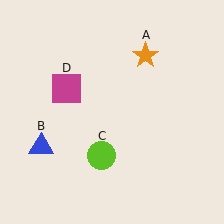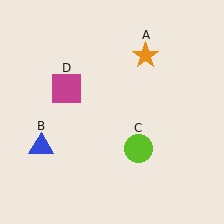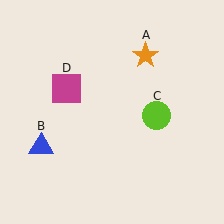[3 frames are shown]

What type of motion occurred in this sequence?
The lime circle (object C) rotated counterclockwise around the center of the scene.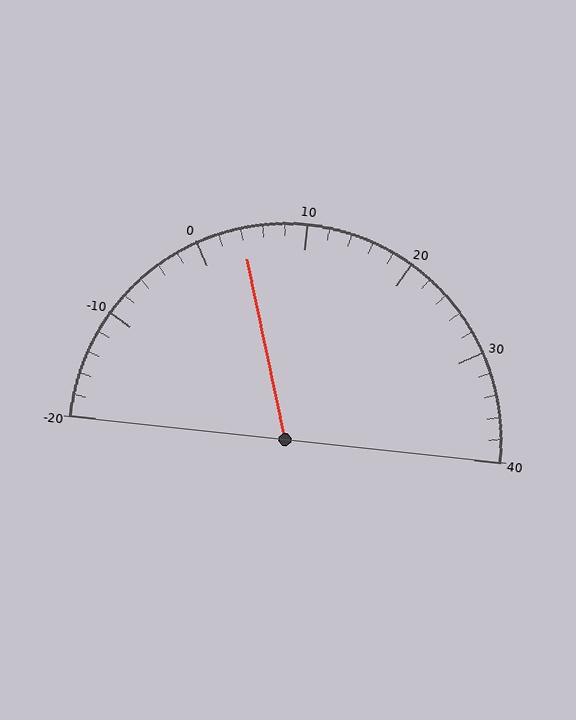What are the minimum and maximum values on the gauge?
The gauge ranges from -20 to 40.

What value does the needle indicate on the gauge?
The needle indicates approximately 4.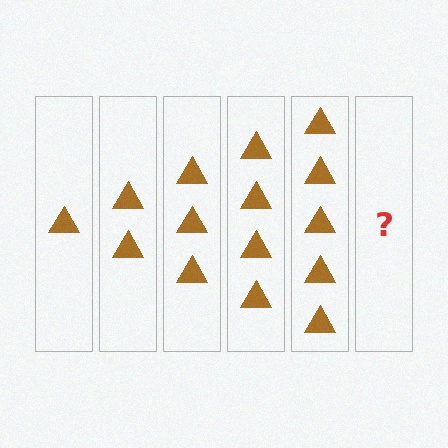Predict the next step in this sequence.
The next step is 6 triangles.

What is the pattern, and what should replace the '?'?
The pattern is that each step adds one more triangle. The '?' should be 6 triangles.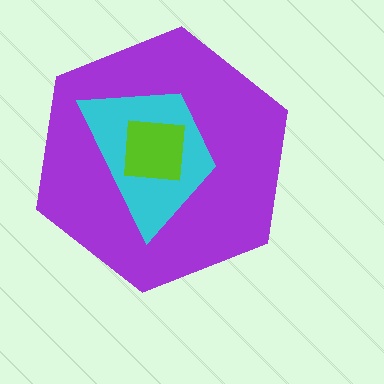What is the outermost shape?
The purple hexagon.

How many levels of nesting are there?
3.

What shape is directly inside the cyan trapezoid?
The lime square.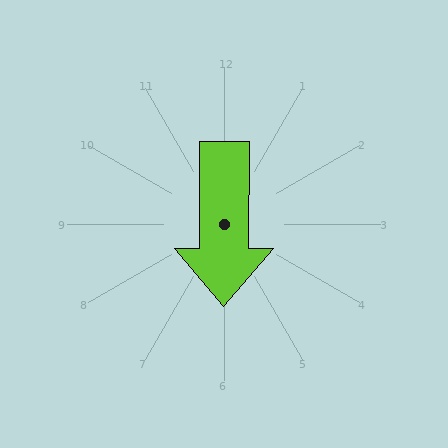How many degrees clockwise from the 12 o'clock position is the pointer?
Approximately 180 degrees.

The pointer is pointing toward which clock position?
Roughly 6 o'clock.